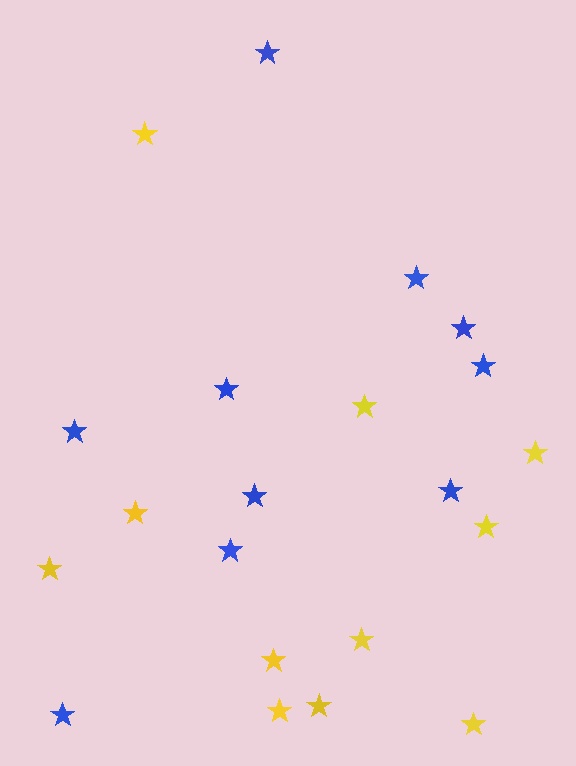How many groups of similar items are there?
There are 2 groups: one group of blue stars (10) and one group of yellow stars (11).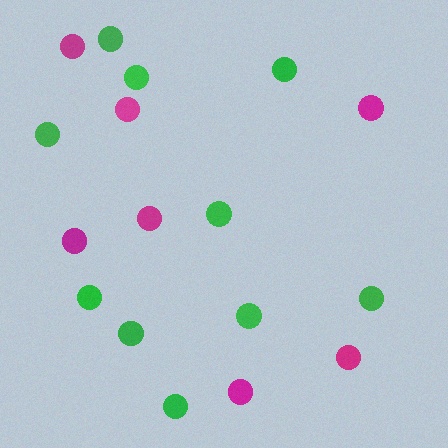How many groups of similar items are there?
There are 2 groups: one group of magenta circles (7) and one group of green circles (10).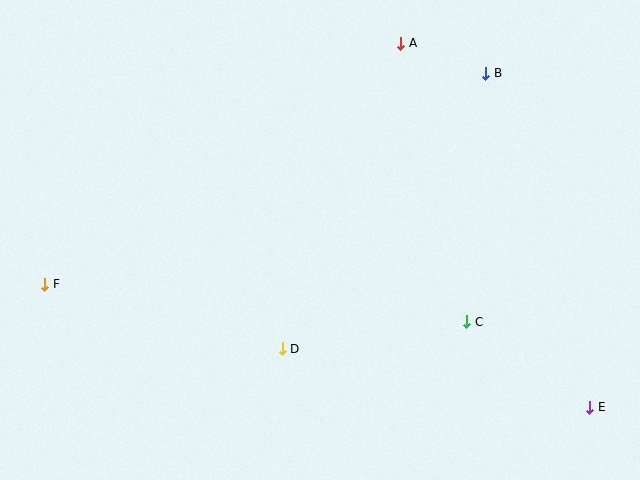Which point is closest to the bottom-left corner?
Point F is closest to the bottom-left corner.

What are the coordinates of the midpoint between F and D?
The midpoint between F and D is at (163, 316).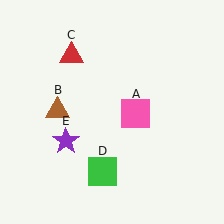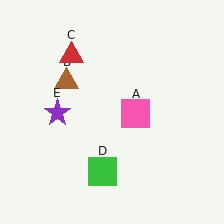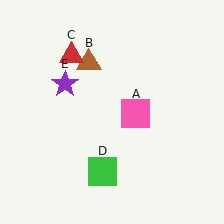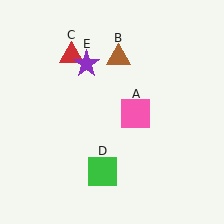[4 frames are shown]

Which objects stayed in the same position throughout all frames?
Pink square (object A) and red triangle (object C) and green square (object D) remained stationary.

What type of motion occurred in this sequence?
The brown triangle (object B), purple star (object E) rotated clockwise around the center of the scene.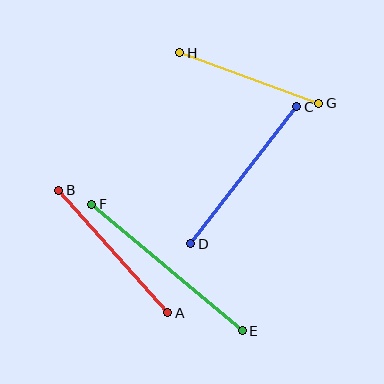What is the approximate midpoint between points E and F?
The midpoint is at approximately (167, 267) pixels.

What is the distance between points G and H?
The distance is approximately 148 pixels.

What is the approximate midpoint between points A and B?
The midpoint is at approximately (113, 251) pixels.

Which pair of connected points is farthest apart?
Points E and F are farthest apart.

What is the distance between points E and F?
The distance is approximately 196 pixels.